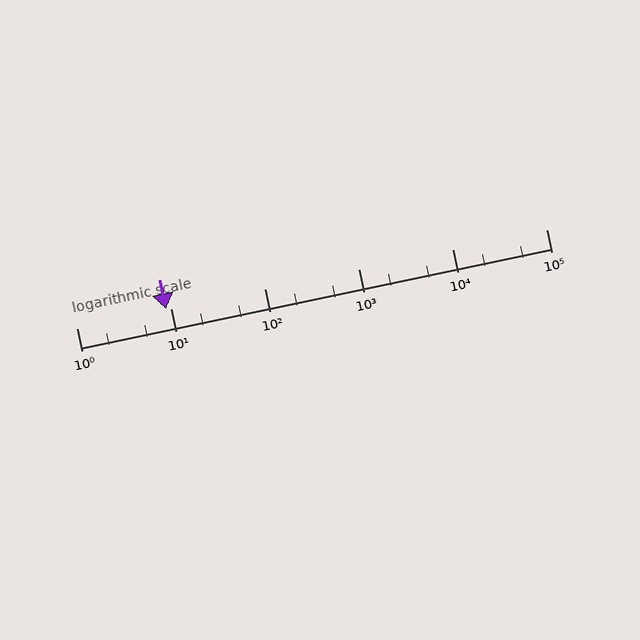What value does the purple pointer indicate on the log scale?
The pointer indicates approximately 8.9.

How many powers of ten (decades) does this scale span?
The scale spans 5 decades, from 1 to 100000.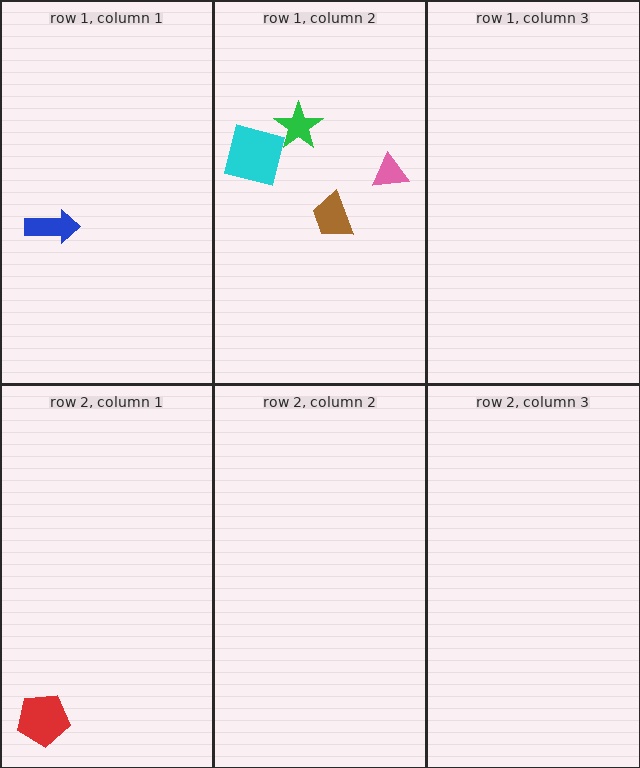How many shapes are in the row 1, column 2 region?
4.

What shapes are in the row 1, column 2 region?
The brown trapezoid, the cyan square, the pink triangle, the green star.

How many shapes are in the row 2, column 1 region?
1.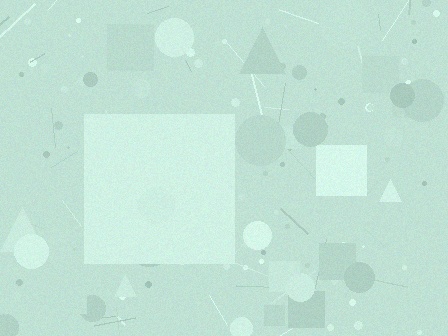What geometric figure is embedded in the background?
A square is embedded in the background.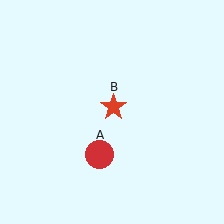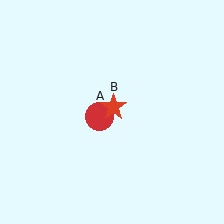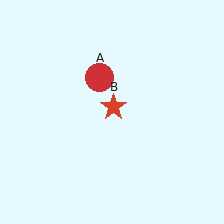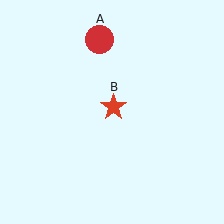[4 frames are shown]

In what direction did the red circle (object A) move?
The red circle (object A) moved up.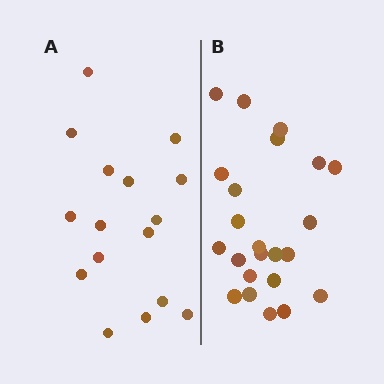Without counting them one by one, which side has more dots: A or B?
Region B (the right region) has more dots.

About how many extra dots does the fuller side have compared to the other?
Region B has roughly 8 or so more dots than region A.